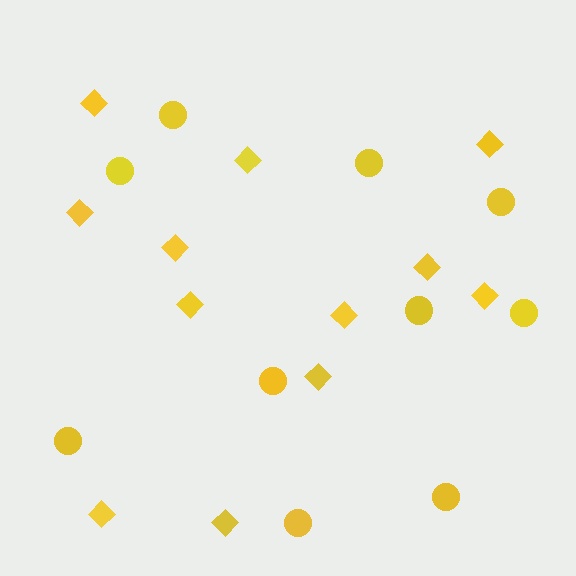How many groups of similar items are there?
There are 2 groups: one group of circles (10) and one group of diamonds (12).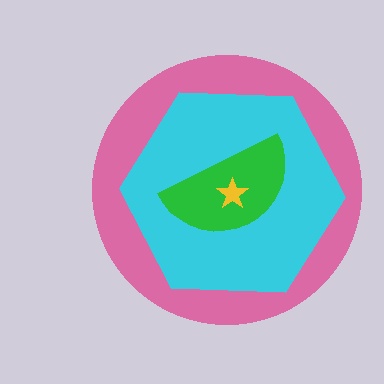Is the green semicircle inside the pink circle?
Yes.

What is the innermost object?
The yellow star.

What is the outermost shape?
The pink circle.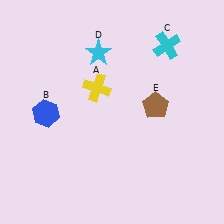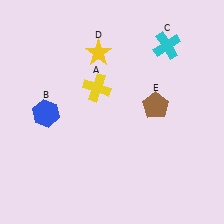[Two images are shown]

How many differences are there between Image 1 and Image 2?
There is 1 difference between the two images.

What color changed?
The star (D) changed from cyan in Image 1 to yellow in Image 2.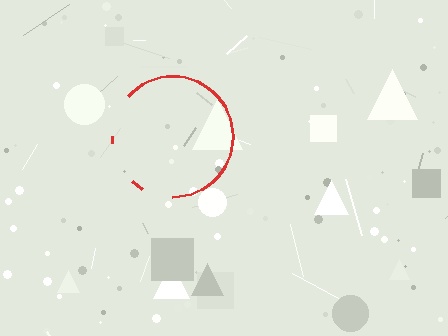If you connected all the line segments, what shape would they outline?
They would outline a circle.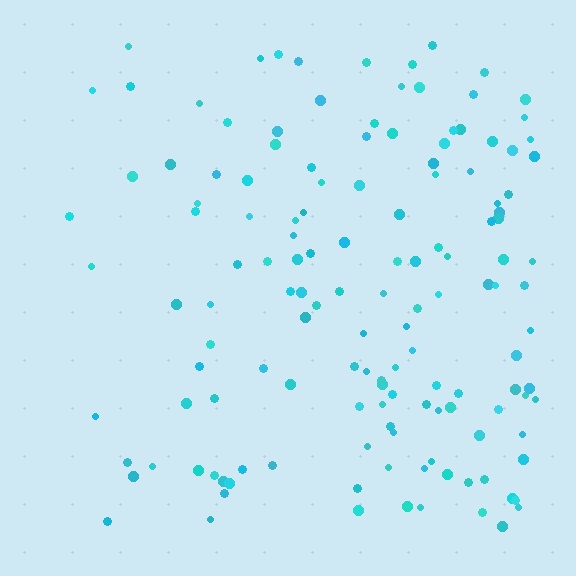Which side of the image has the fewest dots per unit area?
The left.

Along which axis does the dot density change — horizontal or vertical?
Horizontal.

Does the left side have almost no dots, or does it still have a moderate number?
Still a moderate number, just noticeably fewer than the right.